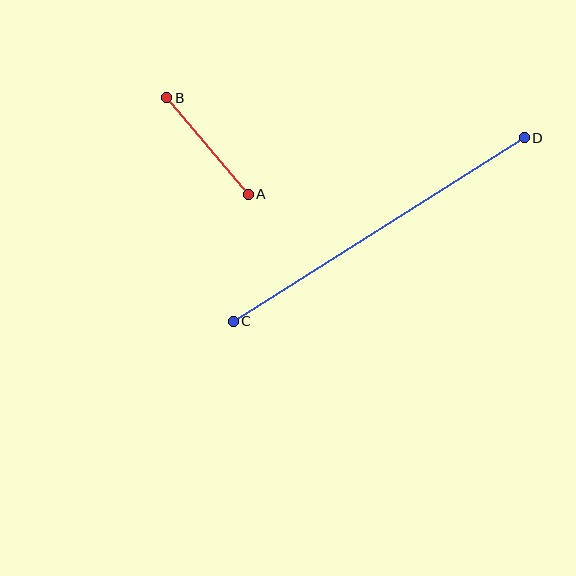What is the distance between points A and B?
The distance is approximately 126 pixels.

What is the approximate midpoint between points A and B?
The midpoint is at approximately (207, 146) pixels.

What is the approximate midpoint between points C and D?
The midpoint is at approximately (379, 229) pixels.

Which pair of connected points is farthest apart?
Points C and D are farthest apart.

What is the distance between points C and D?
The distance is approximately 344 pixels.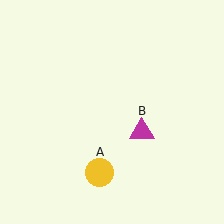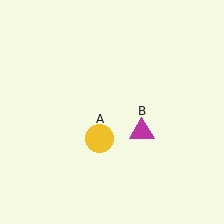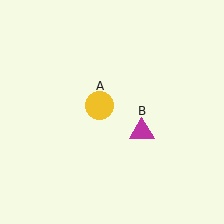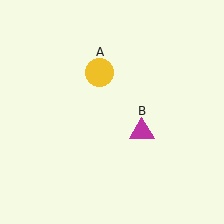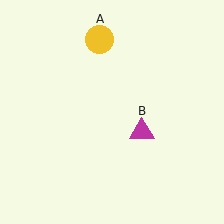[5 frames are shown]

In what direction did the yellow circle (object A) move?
The yellow circle (object A) moved up.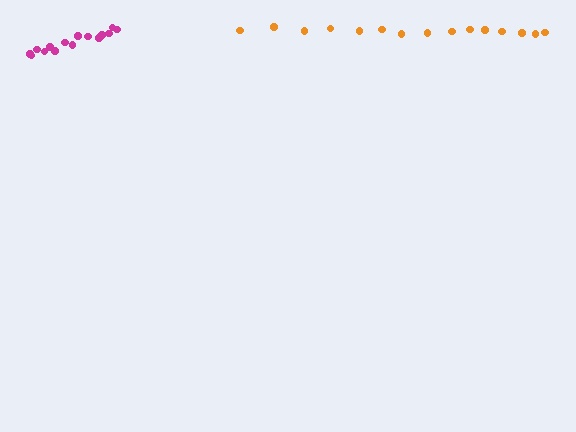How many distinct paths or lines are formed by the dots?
There are 2 distinct paths.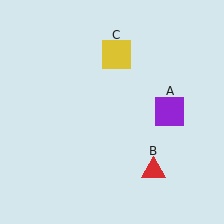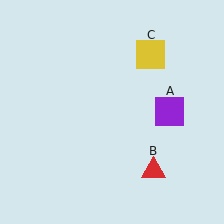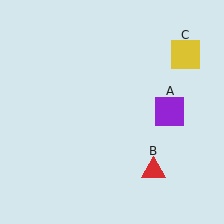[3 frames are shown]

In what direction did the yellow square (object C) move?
The yellow square (object C) moved right.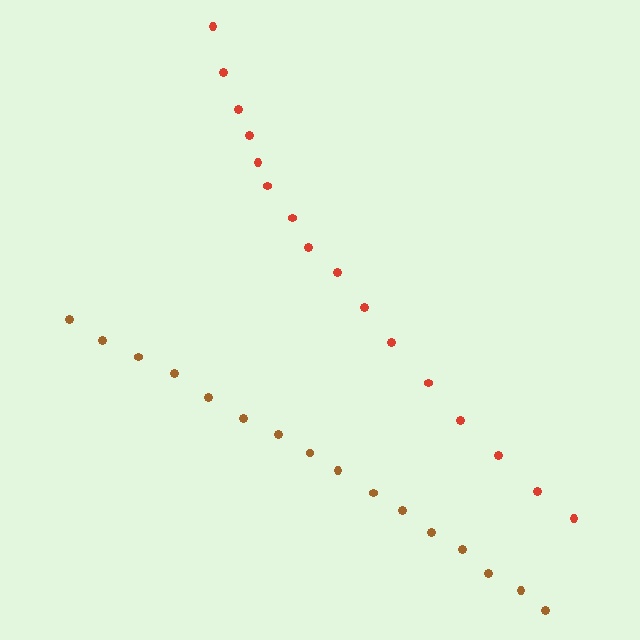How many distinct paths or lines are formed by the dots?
There are 2 distinct paths.